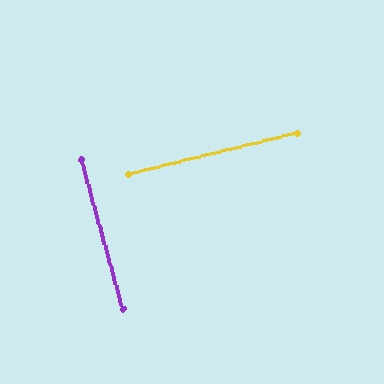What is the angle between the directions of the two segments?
Approximately 88 degrees.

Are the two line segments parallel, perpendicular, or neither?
Perpendicular — they meet at approximately 88°.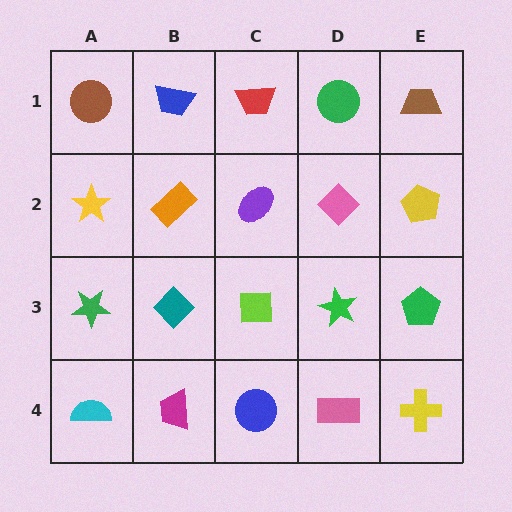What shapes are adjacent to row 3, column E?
A yellow pentagon (row 2, column E), a yellow cross (row 4, column E), a green star (row 3, column D).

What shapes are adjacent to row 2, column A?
A brown circle (row 1, column A), a green star (row 3, column A), an orange rectangle (row 2, column B).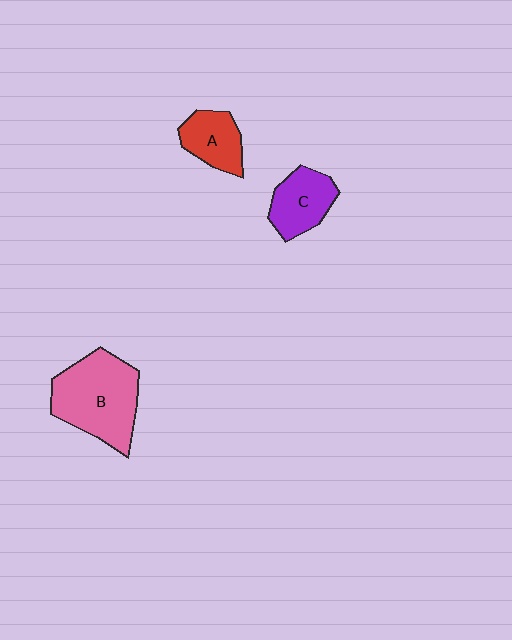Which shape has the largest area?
Shape B (pink).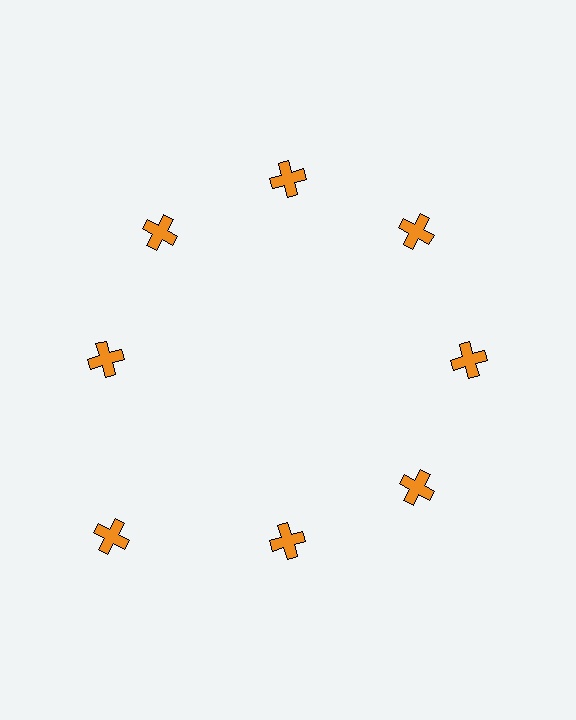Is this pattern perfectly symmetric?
No. The 8 orange crosses are arranged in a ring, but one element near the 8 o'clock position is pushed outward from the center, breaking the 8-fold rotational symmetry.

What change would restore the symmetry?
The symmetry would be restored by moving it inward, back onto the ring so that all 8 crosses sit at equal angles and equal distance from the center.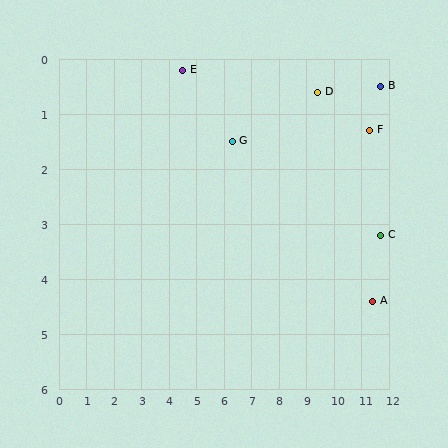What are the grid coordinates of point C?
Point C is at approximately (11.7, 3.2).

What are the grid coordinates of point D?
Point D is at approximately (9.4, 0.6).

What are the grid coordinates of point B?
Point B is at approximately (11.7, 0.5).